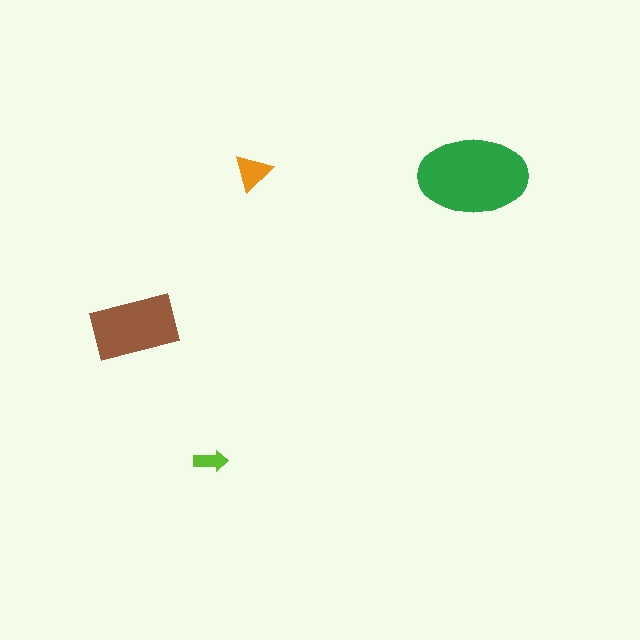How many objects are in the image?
There are 4 objects in the image.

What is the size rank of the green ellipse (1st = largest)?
1st.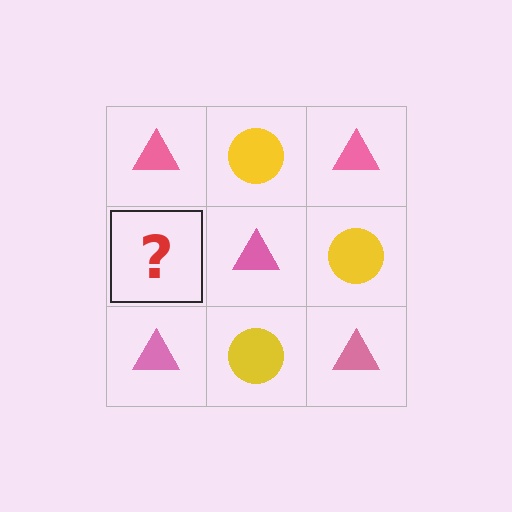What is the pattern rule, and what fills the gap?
The rule is that it alternates pink triangle and yellow circle in a checkerboard pattern. The gap should be filled with a yellow circle.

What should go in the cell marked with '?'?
The missing cell should contain a yellow circle.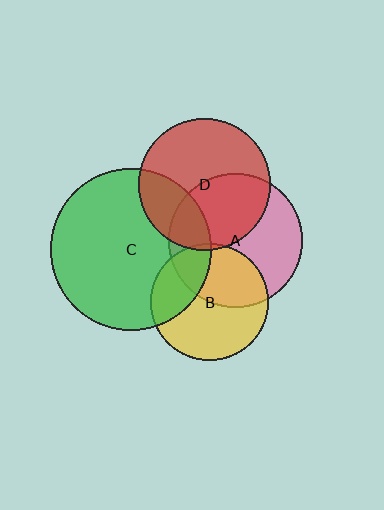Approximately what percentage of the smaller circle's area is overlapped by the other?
Approximately 5%.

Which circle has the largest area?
Circle C (green).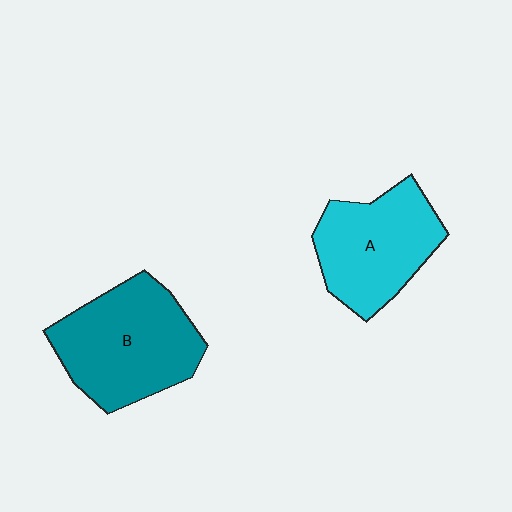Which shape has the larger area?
Shape B (teal).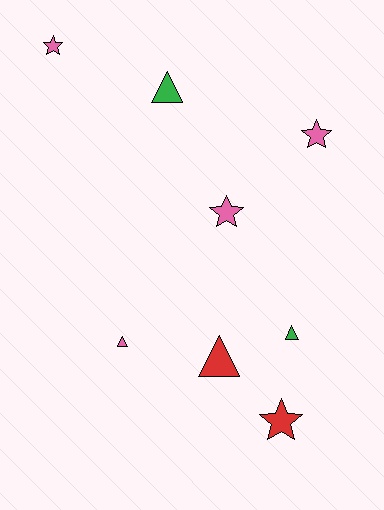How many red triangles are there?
There is 1 red triangle.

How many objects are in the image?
There are 8 objects.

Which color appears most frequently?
Pink, with 4 objects.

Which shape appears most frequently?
Triangle, with 4 objects.